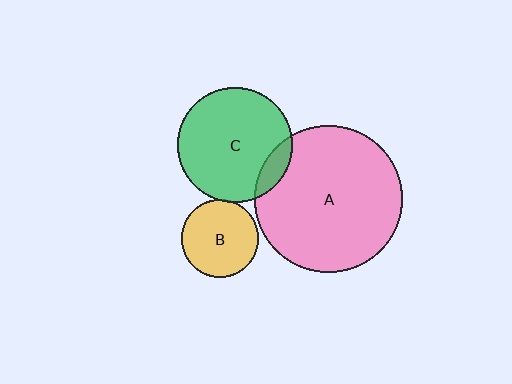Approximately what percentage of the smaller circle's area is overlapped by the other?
Approximately 10%.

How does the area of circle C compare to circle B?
Approximately 2.2 times.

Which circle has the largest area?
Circle A (pink).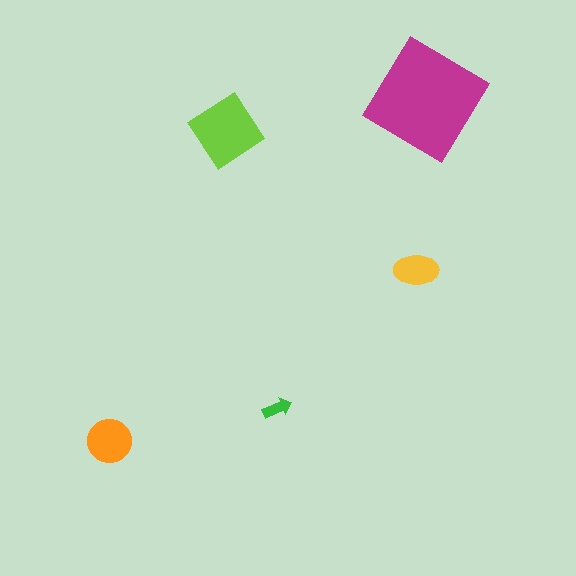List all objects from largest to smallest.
The magenta diamond, the lime diamond, the orange circle, the yellow ellipse, the green arrow.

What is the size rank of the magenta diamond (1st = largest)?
1st.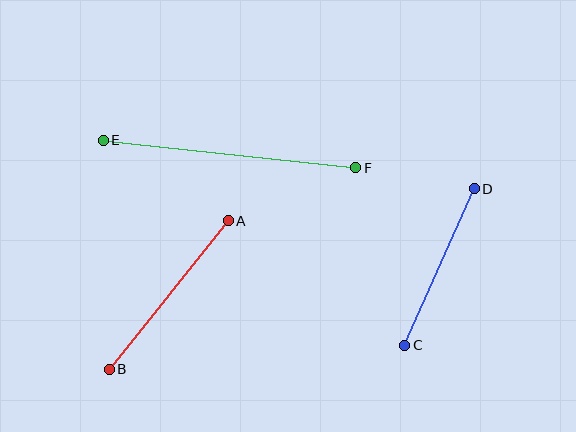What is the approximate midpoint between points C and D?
The midpoint is at approximately (440, 267) pixels.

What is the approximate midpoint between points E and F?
The midpoint is at approximately (229, 154) pixels.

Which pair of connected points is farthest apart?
Points E and F are farthest apart.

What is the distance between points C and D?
The distance is approximately 171 pixels.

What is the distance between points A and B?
The distance is approximately 190 pixels.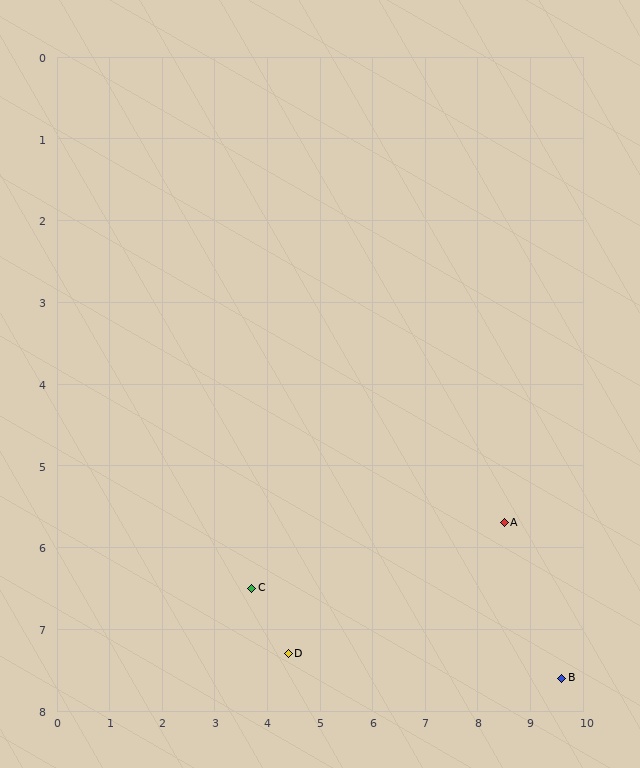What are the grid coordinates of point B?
Point B is at approximately (9.6, 7.6).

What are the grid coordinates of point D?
Point D is at approximately (4.4, 7.3).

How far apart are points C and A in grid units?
Points C and A are about 4.9 grid units apart.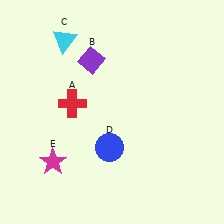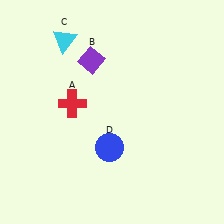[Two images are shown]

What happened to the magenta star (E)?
The magenta star (E) was removed in Image 2. It was in the bottom-left area of Image 1.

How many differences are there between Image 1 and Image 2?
There is 1 difference between the two images.